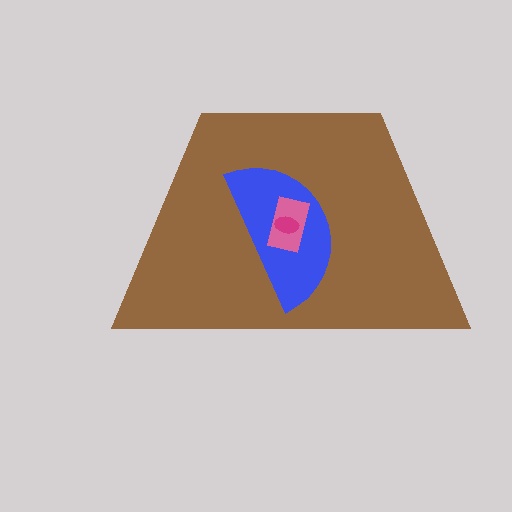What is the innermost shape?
The magenta ellipse.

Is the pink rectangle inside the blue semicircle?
Yes.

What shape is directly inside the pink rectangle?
The magenta ellipse.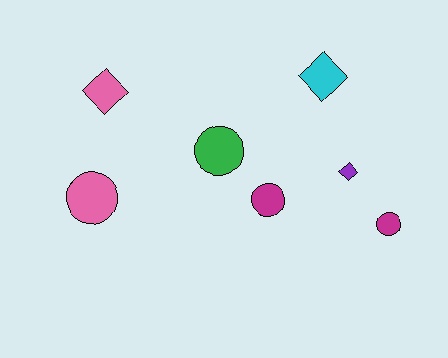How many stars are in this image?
There are no stars.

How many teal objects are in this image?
There are no teal objects.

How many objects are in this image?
There are 7 objects.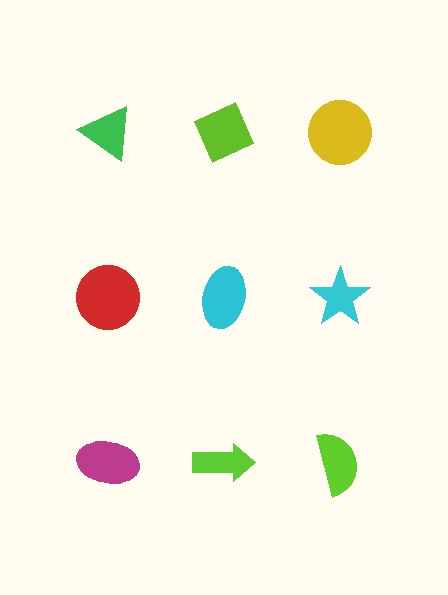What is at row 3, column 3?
A lime semicircle.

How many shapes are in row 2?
3 shapes.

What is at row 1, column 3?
A yellow circle.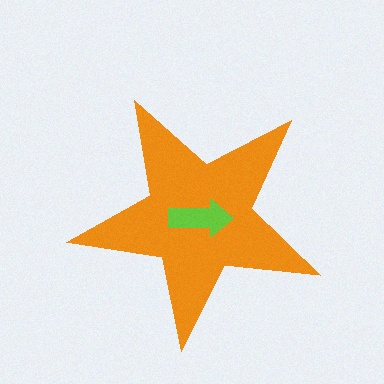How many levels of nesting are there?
2.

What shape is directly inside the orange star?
The lime arrow.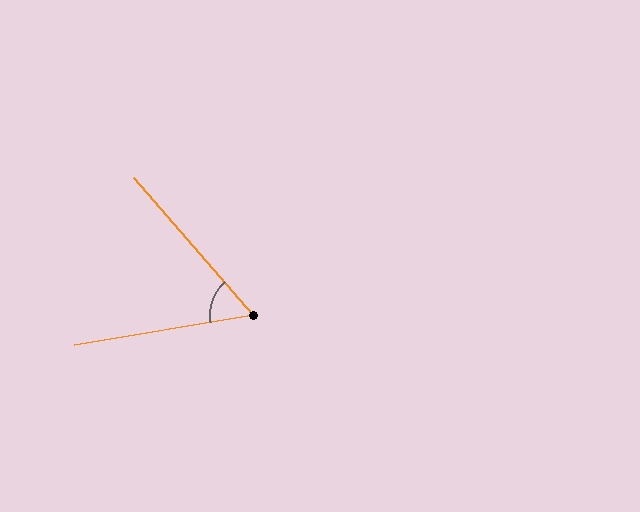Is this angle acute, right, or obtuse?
It is acute.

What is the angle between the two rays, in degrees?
Approximately 59 degrees.